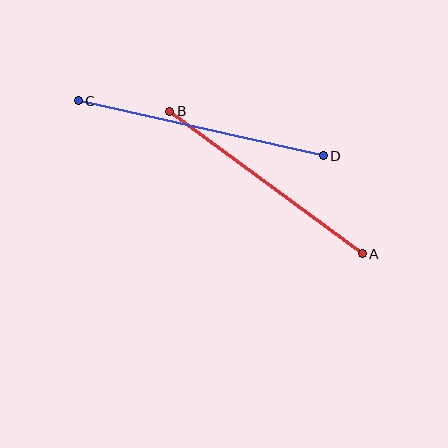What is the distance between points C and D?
The distance is approximately 251 pixels.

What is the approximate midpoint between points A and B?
The midpoint is at approximately (266, 183) pixels.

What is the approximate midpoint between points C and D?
The midpoint is at approximately (201, 128) pixels.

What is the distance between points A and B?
The distance is approximately 240 pixels.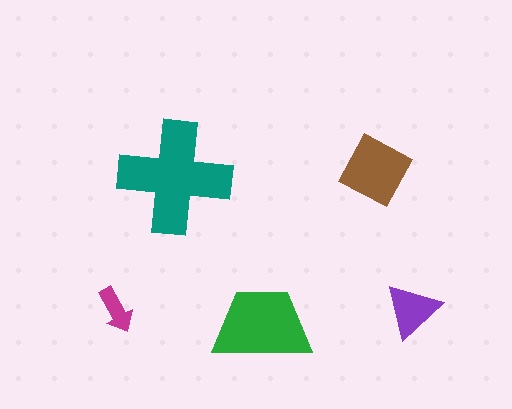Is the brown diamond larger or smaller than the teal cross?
Smaller.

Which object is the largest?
The teal cross.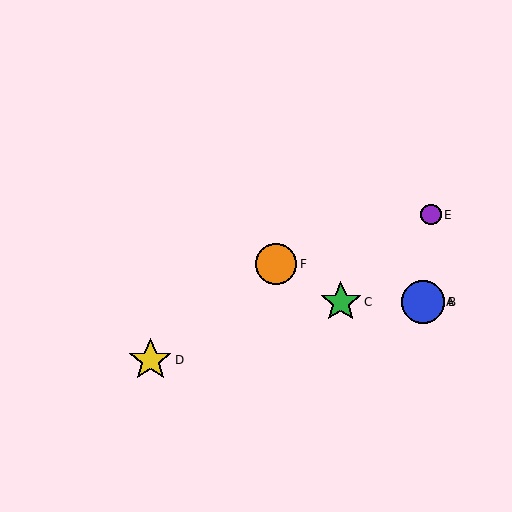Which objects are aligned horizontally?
Objects A, B, C are aligned horizontally.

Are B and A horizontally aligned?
Yes, both are at y≈302.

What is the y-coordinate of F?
Object F is at y≈264.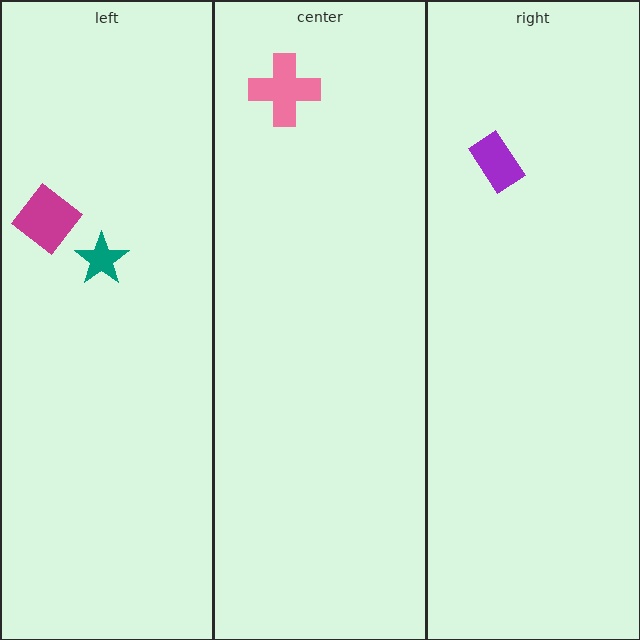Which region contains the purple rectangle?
The right region.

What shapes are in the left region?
The teal star, the magenta diamond.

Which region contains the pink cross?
The center region.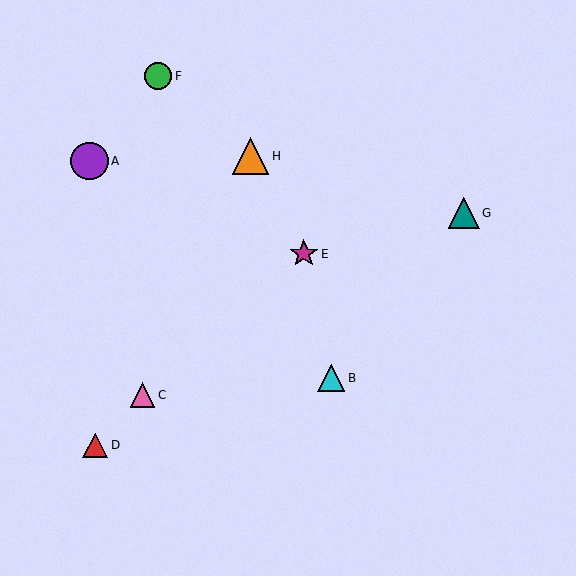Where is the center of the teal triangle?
The center of the teal triangle is at (464, 213).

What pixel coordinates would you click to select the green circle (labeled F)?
Click at (158, 76) to select the green circle F.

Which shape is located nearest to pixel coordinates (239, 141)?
The orange triangle (labeled H) at (250, 156) is nearest to that location.